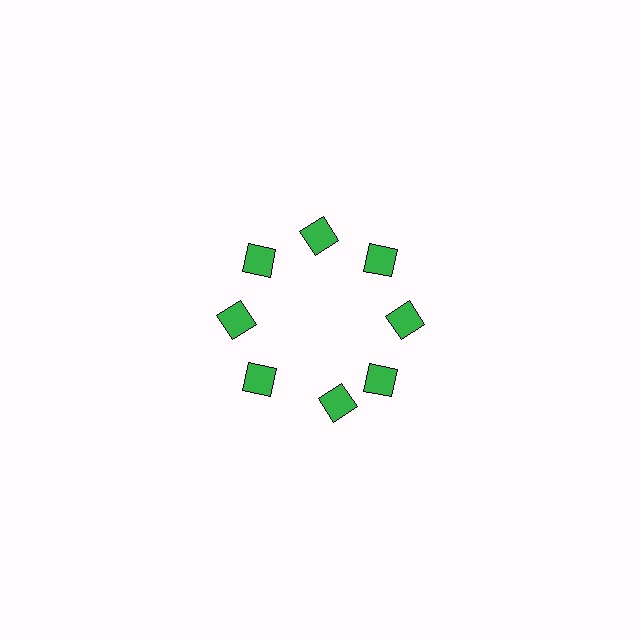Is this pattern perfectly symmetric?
No. The 8 green squares are arranged in a ring, but one element near the 6 o'clock position is rotated out of alignment along the ring, breaking the 8-fold rotational symmetry.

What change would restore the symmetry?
The symmetry would be restored by rotating it back into even spacing with its neighbors so that all 8 squares sit at equal angles and equal distance from the center.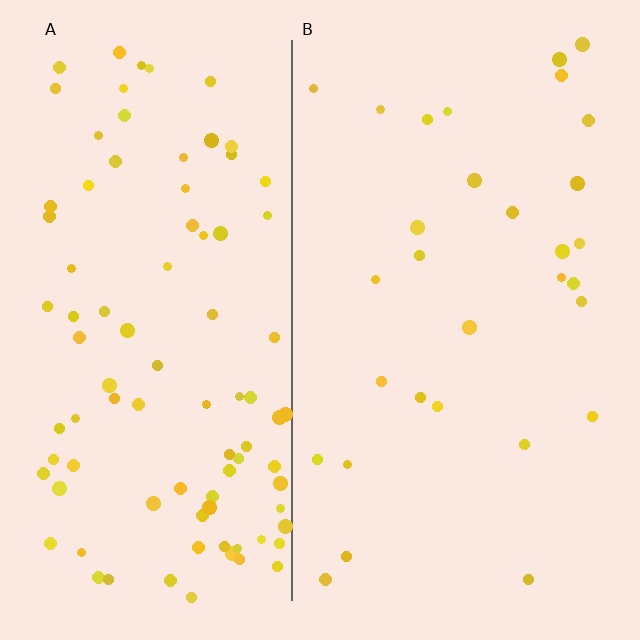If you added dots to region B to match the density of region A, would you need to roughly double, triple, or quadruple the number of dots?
Approximately triple.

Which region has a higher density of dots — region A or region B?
A (the left).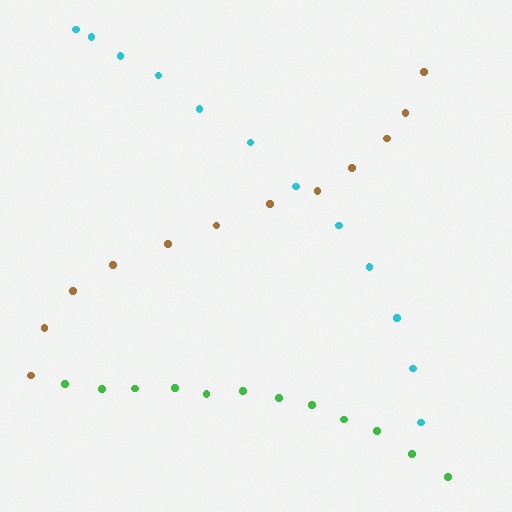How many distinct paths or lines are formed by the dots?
There are 3 distinct paths.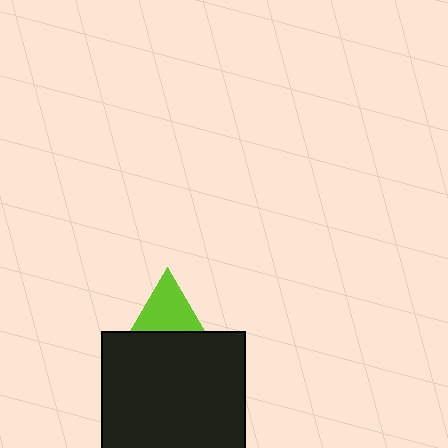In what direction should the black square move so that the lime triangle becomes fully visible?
The black square should move down. That is the shortest direction to clear the overlap and leave the lime triangle fully visible.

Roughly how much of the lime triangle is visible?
About half of it is visible (roughly 64%).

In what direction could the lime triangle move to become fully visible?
The lime triangle could move up. That would shift it out from behind the black square entirely.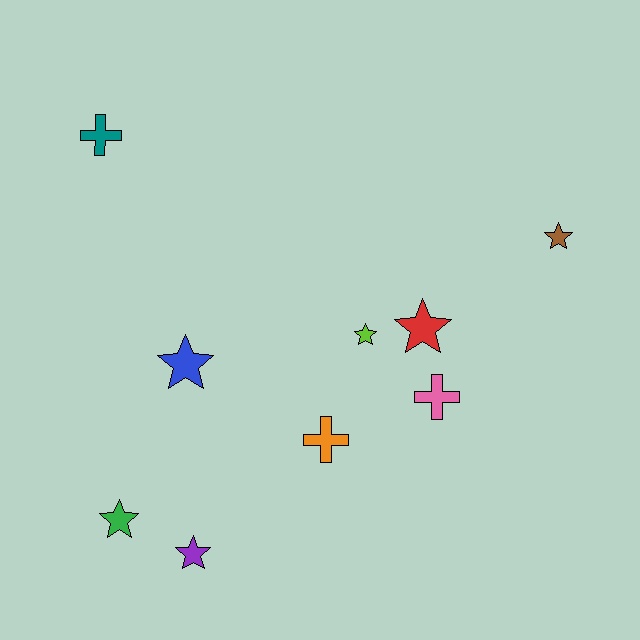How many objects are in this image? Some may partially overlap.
There are 9 objects.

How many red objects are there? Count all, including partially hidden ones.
There is 1 red object.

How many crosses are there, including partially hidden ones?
There are 3 crosses.